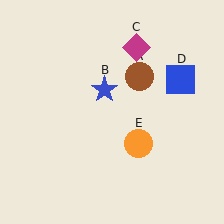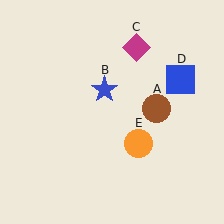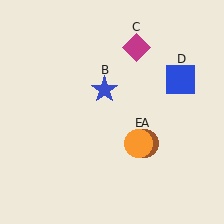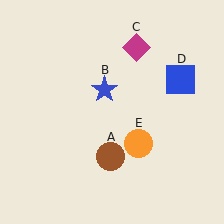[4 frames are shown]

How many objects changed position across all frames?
1 object changed position: brown circle (object A).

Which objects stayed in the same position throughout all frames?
Blue star (object B) and magenta diamond (object C) and blue square (object D) and orange circle (object E) remained stationary.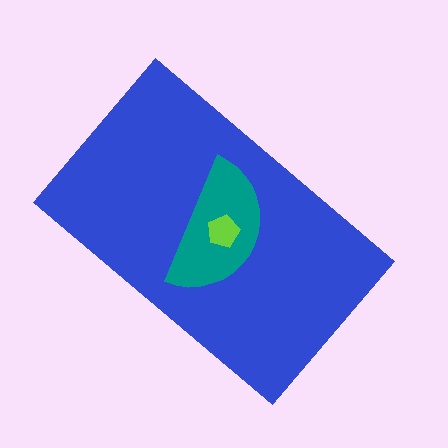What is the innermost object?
The lime pentagon.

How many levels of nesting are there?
3.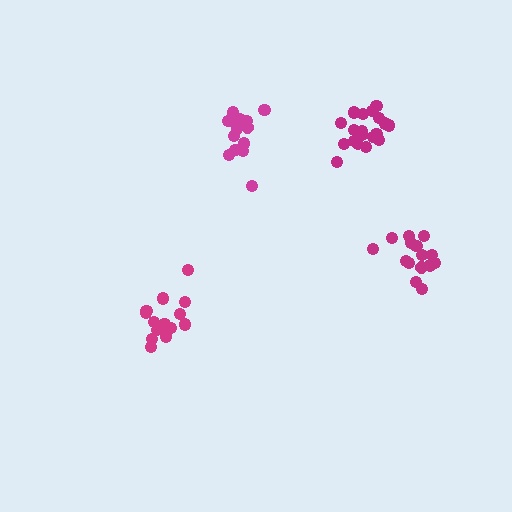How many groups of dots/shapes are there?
There are 4 groups.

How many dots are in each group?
Group 1: 16 dots, Group 2: 15 dots, Group 3: 19 dots, Group 4: 15 dots (65 total).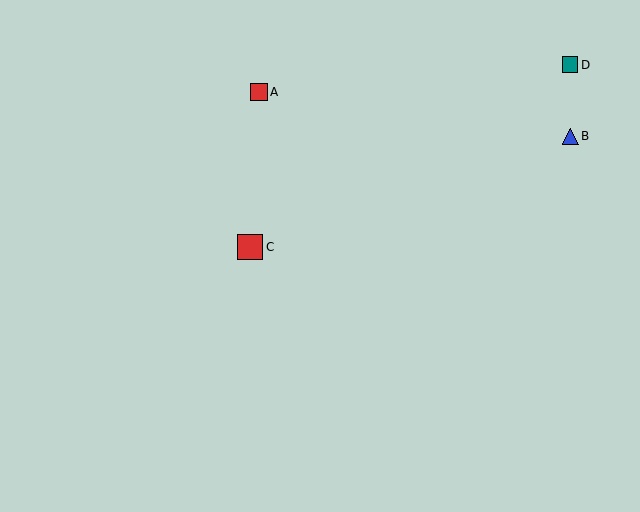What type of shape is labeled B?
Shape B is a blue triangle.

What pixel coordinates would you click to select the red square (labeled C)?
Click at (250, 247) to select the red square C.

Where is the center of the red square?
The center of the red square is at (250, 247).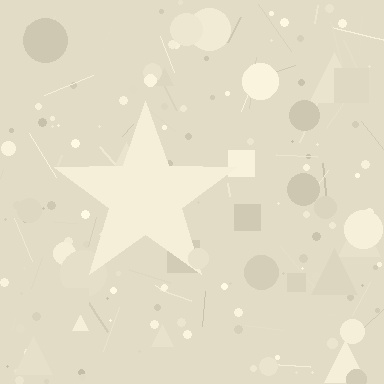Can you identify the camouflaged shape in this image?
The camouflaged shape is a star.